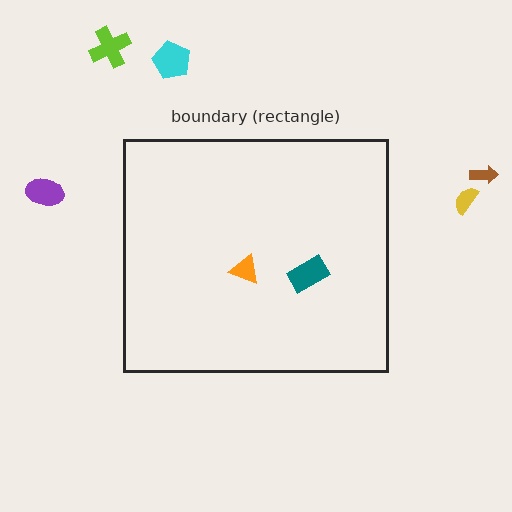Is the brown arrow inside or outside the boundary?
Outside.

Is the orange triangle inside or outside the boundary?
Inside.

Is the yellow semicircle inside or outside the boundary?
Outside.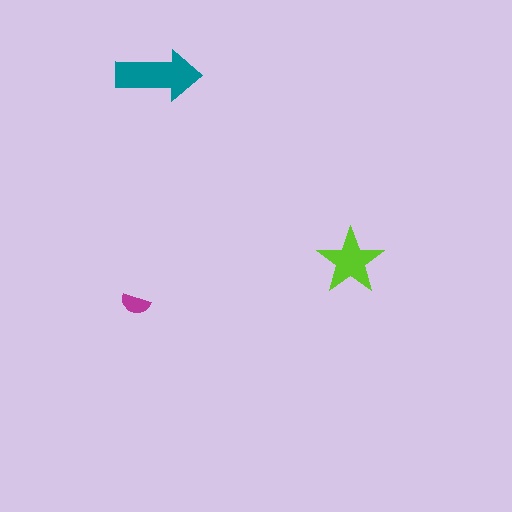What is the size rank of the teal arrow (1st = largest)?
1st.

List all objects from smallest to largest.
The magenta semicircle, the lime star, the teal arrow.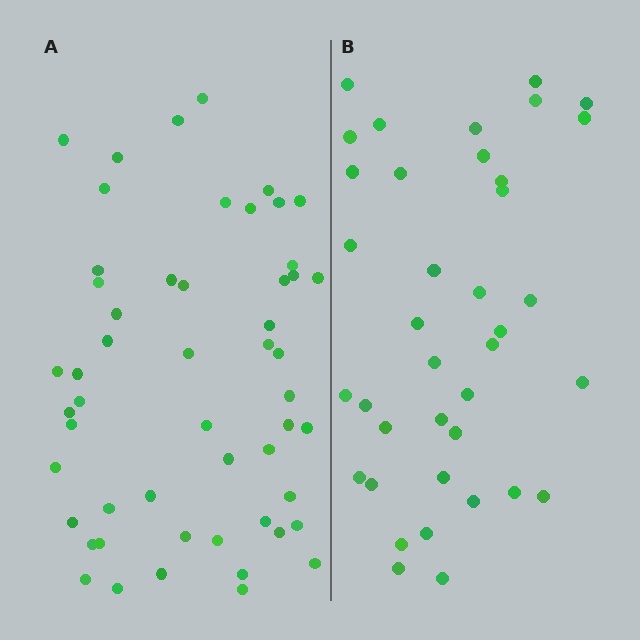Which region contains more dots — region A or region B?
Region A (the left region) has more dots.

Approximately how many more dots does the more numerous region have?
Region A has approximately 15 more dots than region B.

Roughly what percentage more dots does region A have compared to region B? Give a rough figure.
About 40% more.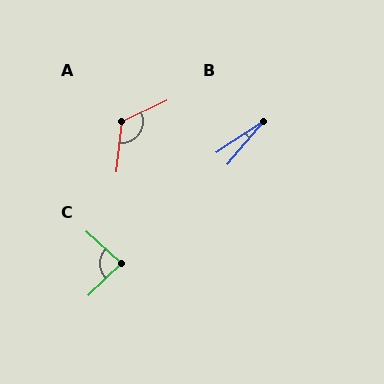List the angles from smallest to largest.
B (16°), C (87°), A (121°).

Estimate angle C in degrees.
Approximately 87 degrees.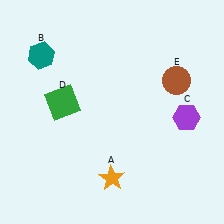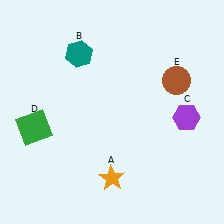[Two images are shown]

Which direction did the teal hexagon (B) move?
The teal hexagon (B) moved right.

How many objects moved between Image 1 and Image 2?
2 objects moved between the two images.